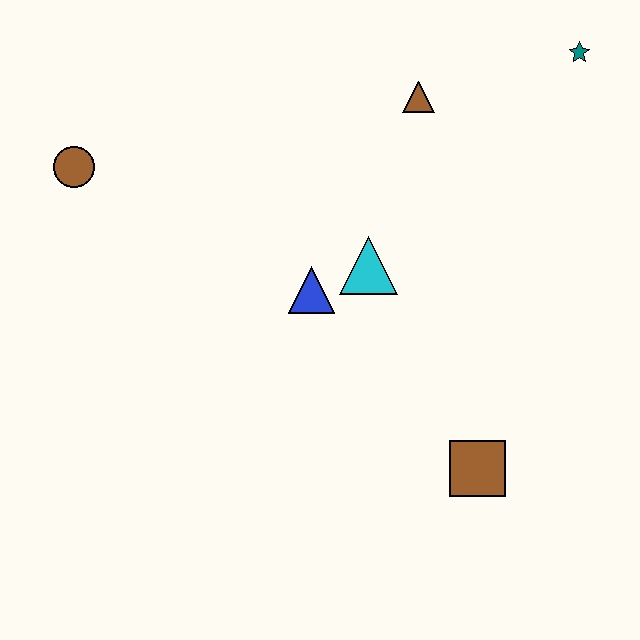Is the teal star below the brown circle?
No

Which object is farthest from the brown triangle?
The brown square is farthest from the brown triangle.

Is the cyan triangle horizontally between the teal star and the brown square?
No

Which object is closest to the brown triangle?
The teal star is closest to the brown triangle.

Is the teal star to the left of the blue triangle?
No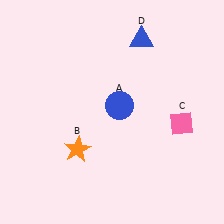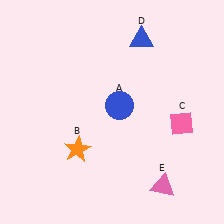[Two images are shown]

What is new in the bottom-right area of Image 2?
A pink triangle (E) was added in the bottom-right area of Image 2.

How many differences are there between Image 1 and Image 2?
There is 1 difference between the two images.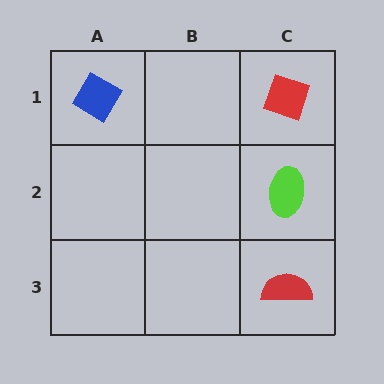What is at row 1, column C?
A red diamond.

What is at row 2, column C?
A lime ellipse.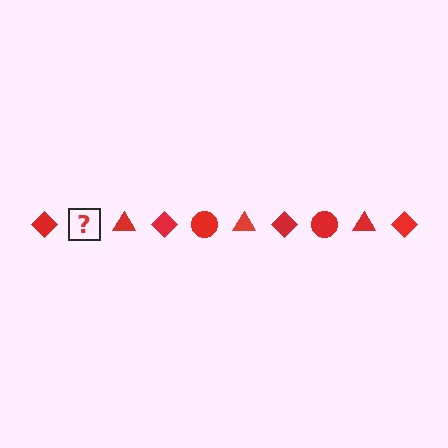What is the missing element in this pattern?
The missing element is a red circle.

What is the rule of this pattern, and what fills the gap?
The rule is that the pattern cycles through diamond, circle, triangle shapes in red. The gap should be filled with a red circle.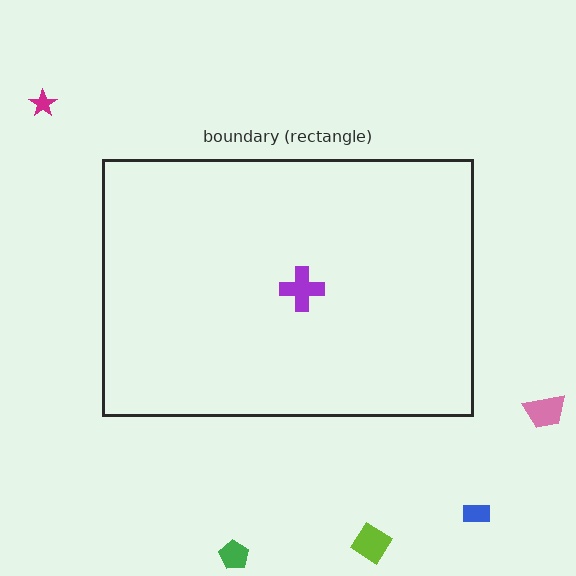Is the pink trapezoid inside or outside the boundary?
Outside.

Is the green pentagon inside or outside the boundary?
Outside.